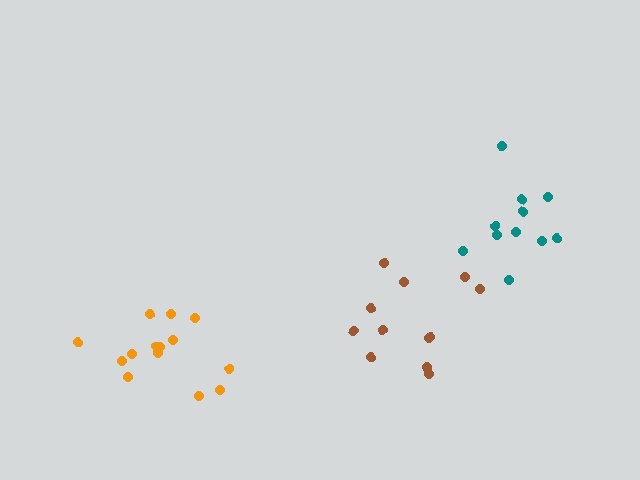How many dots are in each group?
Group 1: 12 dots, Group 2: 14 dots, Group 3: 11 dots (37 total).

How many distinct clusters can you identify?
There are 3 distinct clusters.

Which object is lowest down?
The orange cluster is bottommost.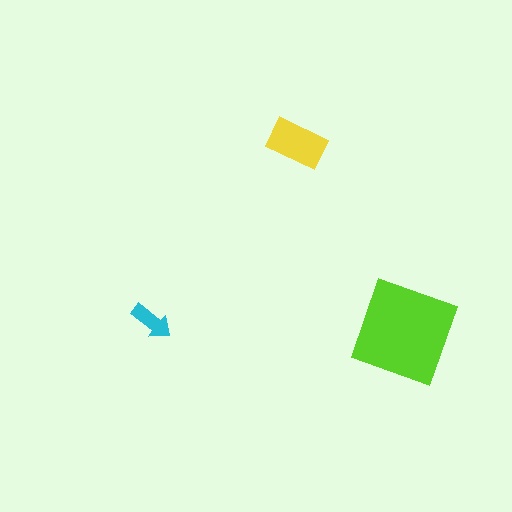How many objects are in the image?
There are 3 objects in the image.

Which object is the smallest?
The cyan arrow.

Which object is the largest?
The lime diamond.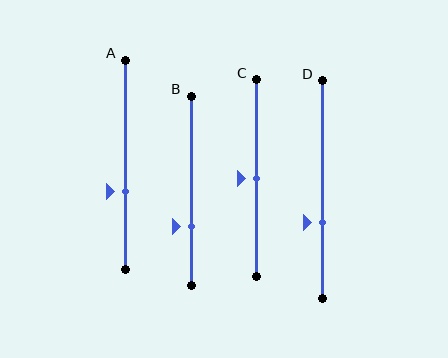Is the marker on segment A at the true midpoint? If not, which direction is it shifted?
No, the marker on segment A is shifted downward by about 13% of the segment length.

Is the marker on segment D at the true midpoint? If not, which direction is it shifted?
No, the marker on segment D is shifted downward by about 15% of the segment length.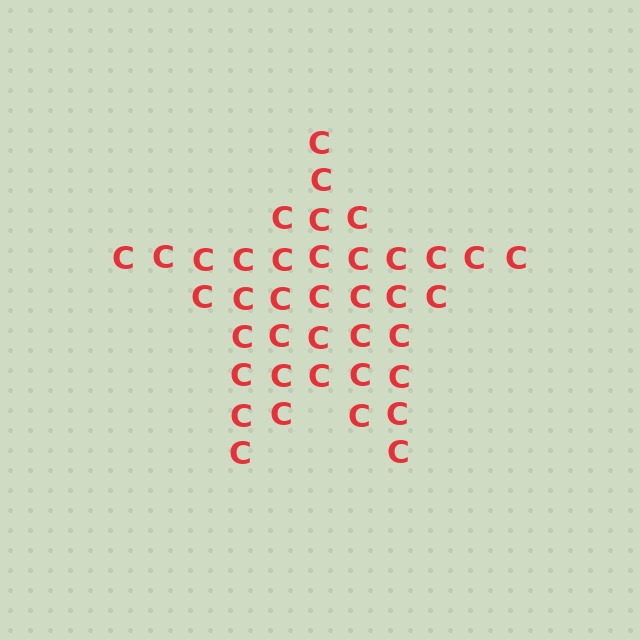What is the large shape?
The large shape is a star.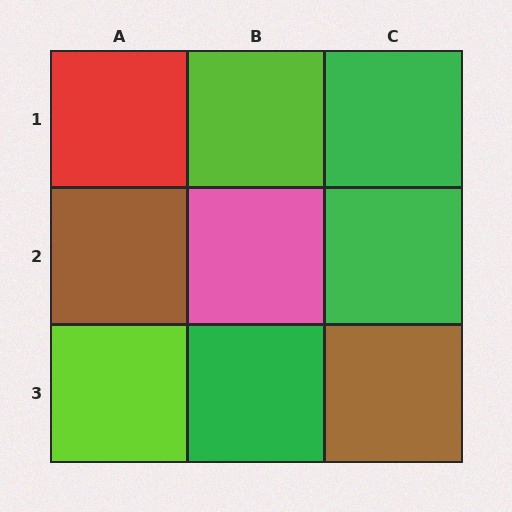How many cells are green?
3 cells are green.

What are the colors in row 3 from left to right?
Lime, green, brown.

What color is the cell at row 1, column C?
Green.